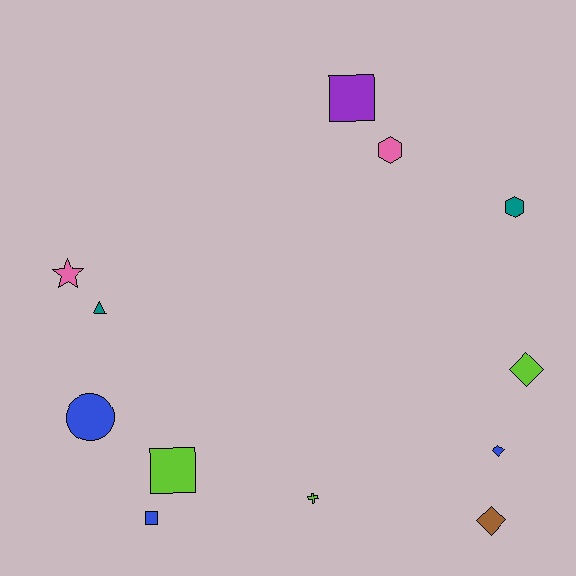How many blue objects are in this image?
There are 3 blue objects.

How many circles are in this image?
There is 1 circle.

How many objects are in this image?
There are 12 objects.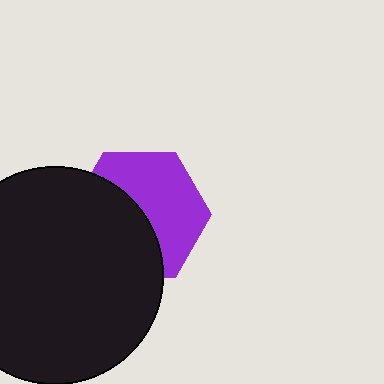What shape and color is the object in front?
The object in front is a black circle.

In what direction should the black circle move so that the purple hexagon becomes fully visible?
The black circle should move toward the lower-left. That is the shortest direction to clear the overlap and leave the purple hexagon fully visible.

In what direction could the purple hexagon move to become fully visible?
The purple hexagon could move toward the upper-right. That would shift it out from behind the black circle entirely.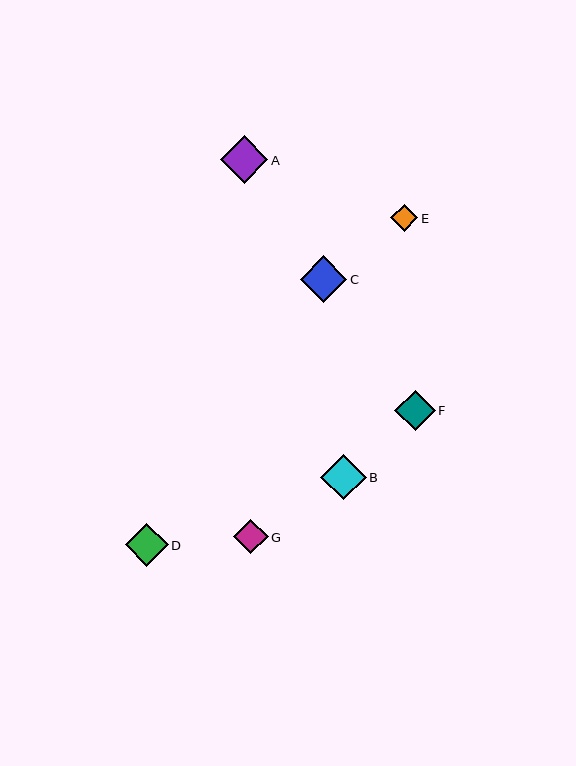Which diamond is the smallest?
Diamond E is the smallest with a size of approximately 27 pixels.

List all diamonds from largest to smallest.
From largest to smallest: A, C, B, D, F, G, E.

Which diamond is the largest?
Diamond A is the largest with a size of approximately 47 pixels.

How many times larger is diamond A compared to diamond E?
Diamond A is approximately 1.7 times the size of diamond E.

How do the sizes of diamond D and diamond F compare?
Diamond D and diamond F are approximately the same size.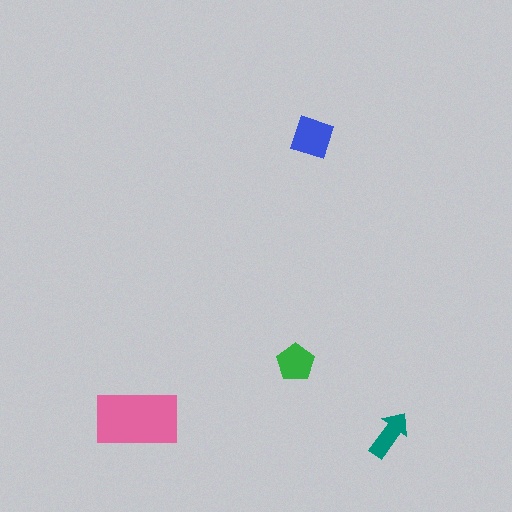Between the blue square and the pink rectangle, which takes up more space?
The pink rectangle.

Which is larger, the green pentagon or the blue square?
The blue square.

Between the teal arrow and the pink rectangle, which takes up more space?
The pink rectangle.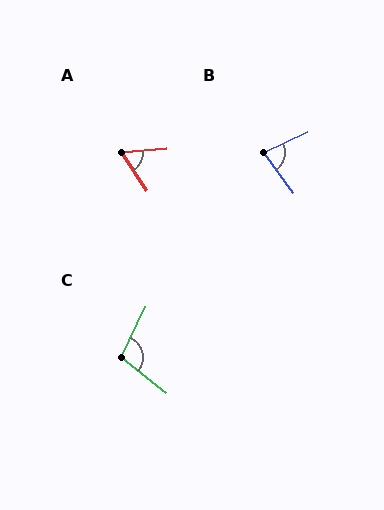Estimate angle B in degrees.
Approximately 79 degrees.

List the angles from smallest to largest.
A (62°), B (79°), C (103°).